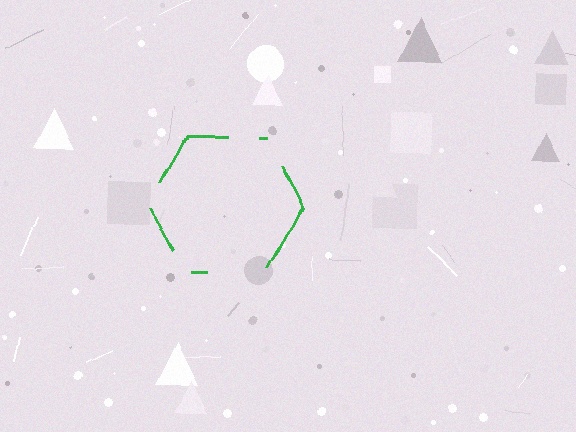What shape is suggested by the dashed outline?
The dashed outline suggests a hexagon.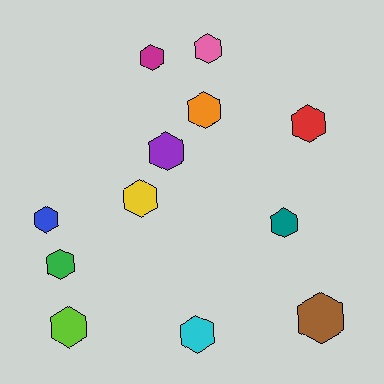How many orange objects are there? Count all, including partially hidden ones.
There is 1 orange object.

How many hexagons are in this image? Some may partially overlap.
There are 12 hexagons.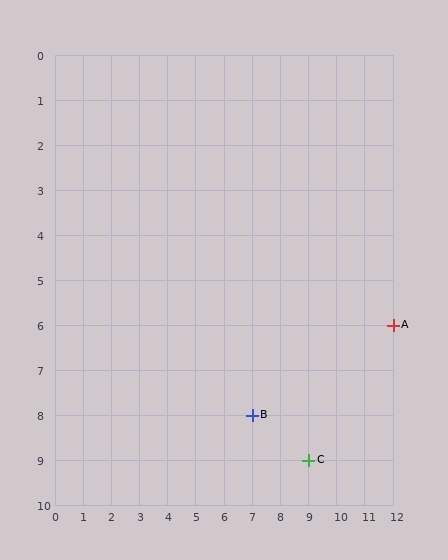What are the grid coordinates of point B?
Point B is at grid coordinates (7, 8).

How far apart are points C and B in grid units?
Points C and B are 2 columns and 1 row apart (about 2.2 grid units diagonally).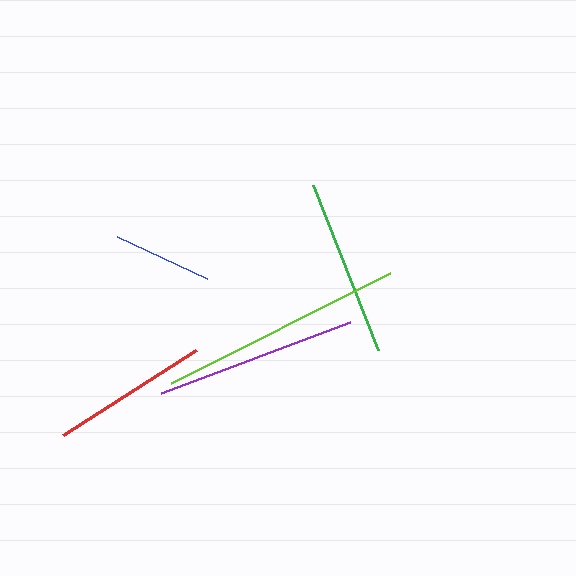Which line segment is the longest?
The lime line is the longest at approximately 245 pixels.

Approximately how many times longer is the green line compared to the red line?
The green line is approximately 1.1 times the length of the red line.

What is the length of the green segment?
The green segment is approximately 178 pixels long.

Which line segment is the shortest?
The blue line is the shortest at approximately 99 pixels.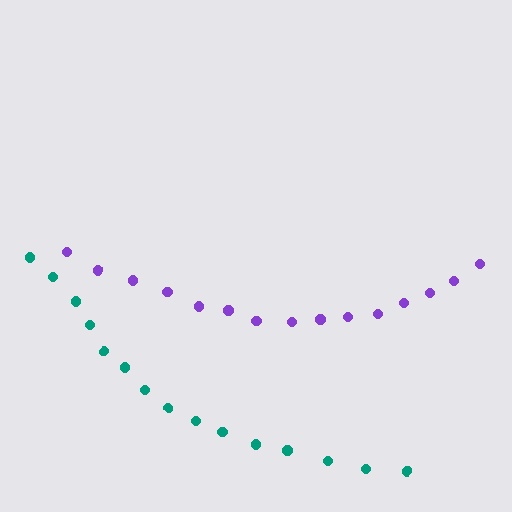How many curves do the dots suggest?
There are 2 distinct paths.